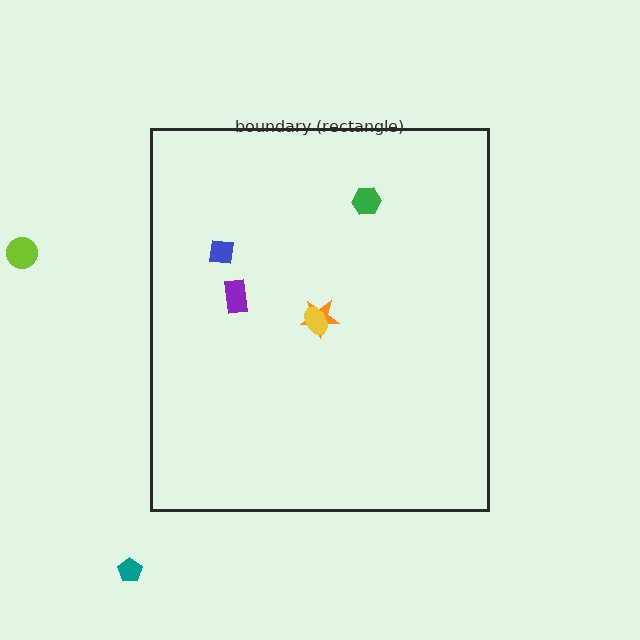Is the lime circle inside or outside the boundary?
Outside.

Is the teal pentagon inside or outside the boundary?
Outside.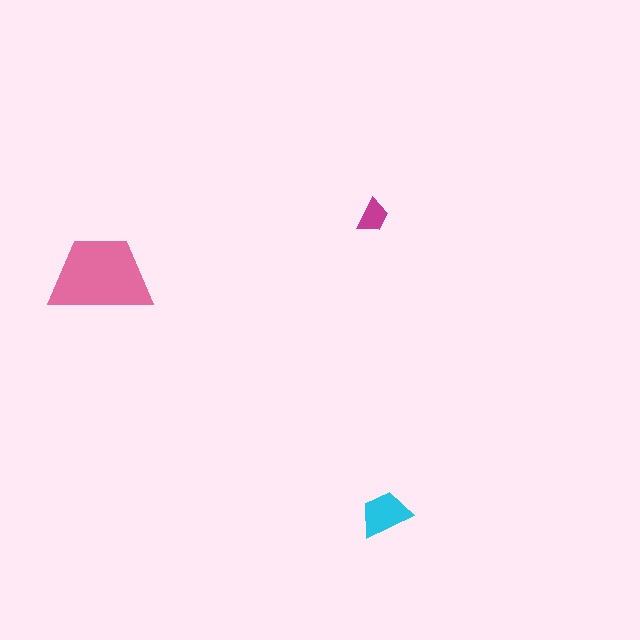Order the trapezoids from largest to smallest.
the pink one, the cyan one, the magenta one.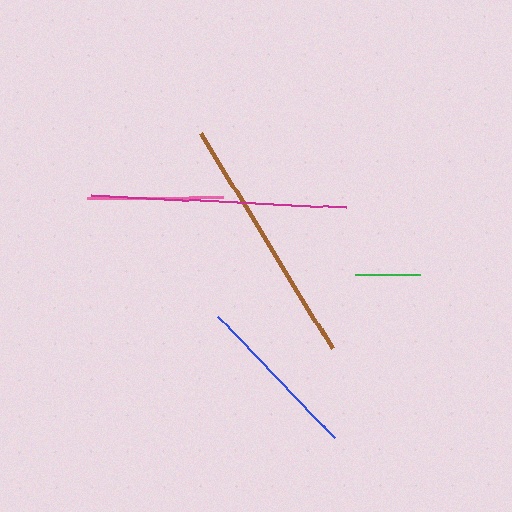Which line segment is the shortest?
The green line is the shortest at approximately 65 pixels.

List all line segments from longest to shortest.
From longest to shortest: magenta, brown, blue, pink, green.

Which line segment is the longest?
The magenta line is the longest at approximately 255 pixels.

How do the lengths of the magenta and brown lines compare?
The magenta and brown lines are approximately the same length.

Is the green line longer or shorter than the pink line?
The pink line is longer than the green line.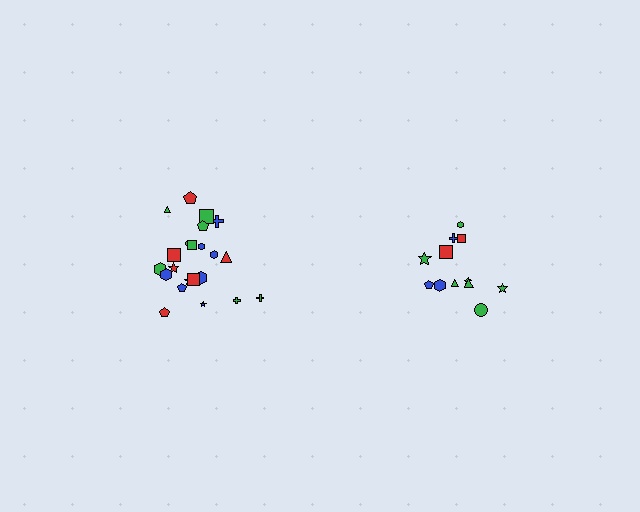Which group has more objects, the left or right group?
The left group.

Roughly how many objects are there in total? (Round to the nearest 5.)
Roughly 35 objects in total.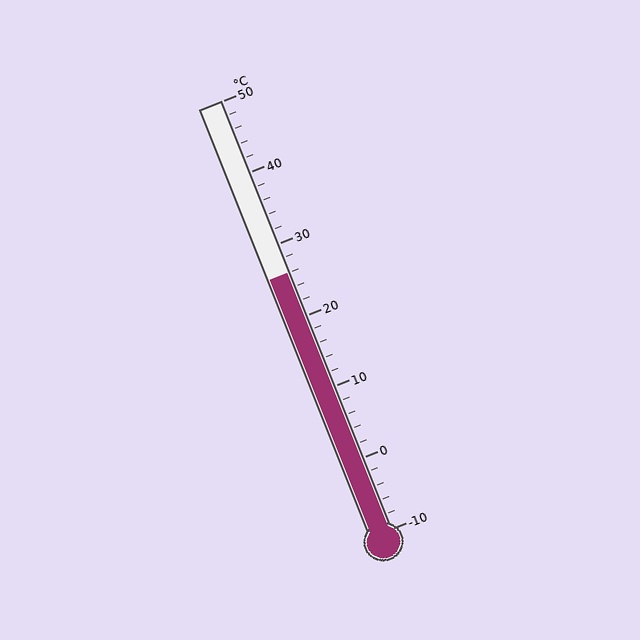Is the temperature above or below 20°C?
The temperature is above 20°C.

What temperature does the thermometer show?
The thermometer shows approximately 26°C.